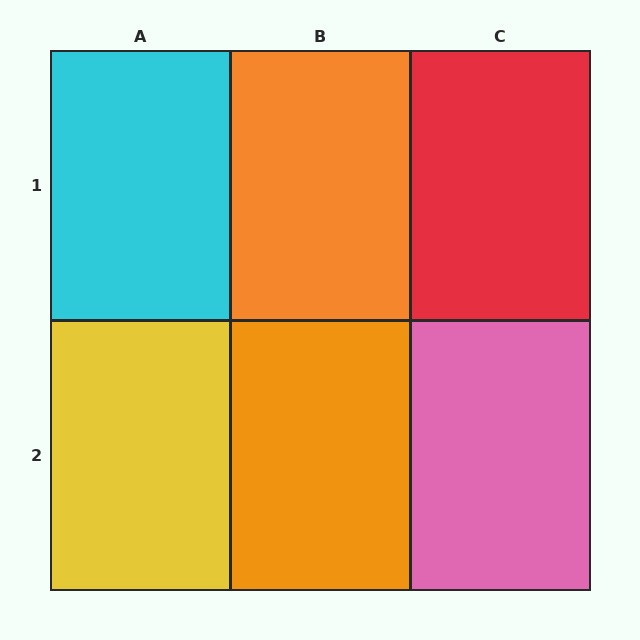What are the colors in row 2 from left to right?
Yellow, orange, pink.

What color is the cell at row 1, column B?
Orange.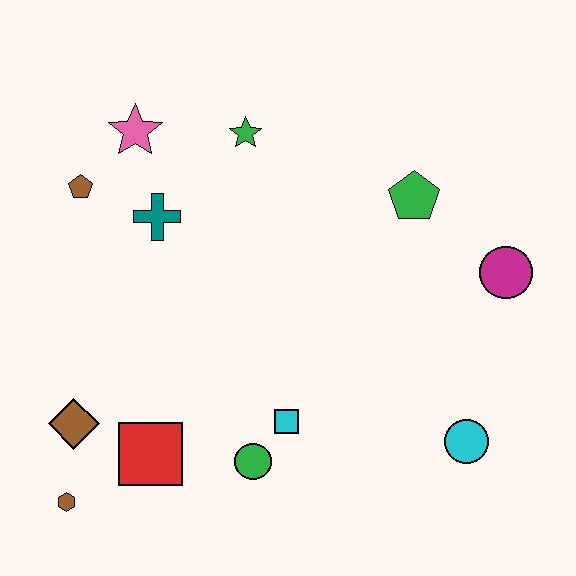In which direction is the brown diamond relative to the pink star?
The brown diamond is below the pink star.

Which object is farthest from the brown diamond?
The magenta circle is farthest from the brown diamond.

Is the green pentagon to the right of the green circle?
Yes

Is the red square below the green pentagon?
Yes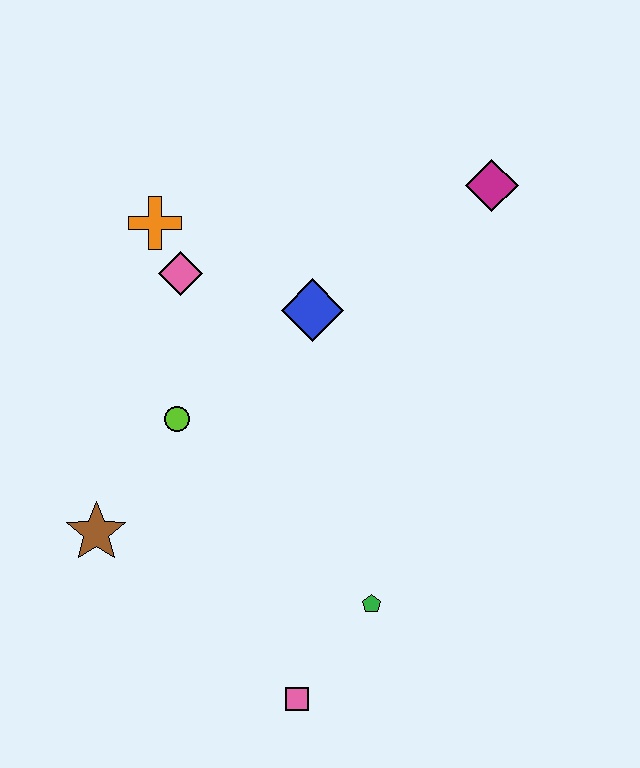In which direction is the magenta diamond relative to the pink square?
The magenta diamond is above the pink square.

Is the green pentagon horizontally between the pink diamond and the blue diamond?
No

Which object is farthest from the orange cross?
The pink square is farthest from the orange cross.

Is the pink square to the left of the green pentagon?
Yes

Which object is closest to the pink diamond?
The orange cross is closest to the pink diamond.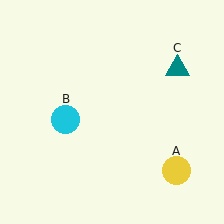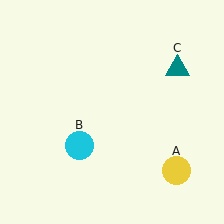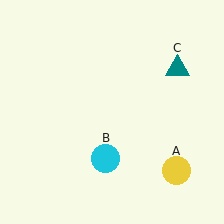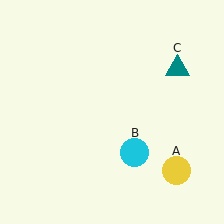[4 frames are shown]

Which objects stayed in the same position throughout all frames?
Yellow circle (object A) and teal triangle (object C) remained stationary.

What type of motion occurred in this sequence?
The cyan circle (object B) rotated counterclockwise around the center of the scene.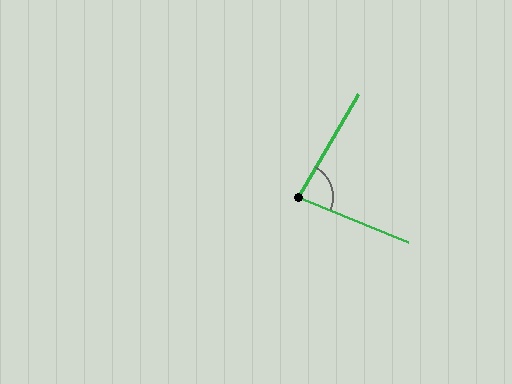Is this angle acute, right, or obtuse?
It is acute.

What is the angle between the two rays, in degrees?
Approximately 82 degrees.